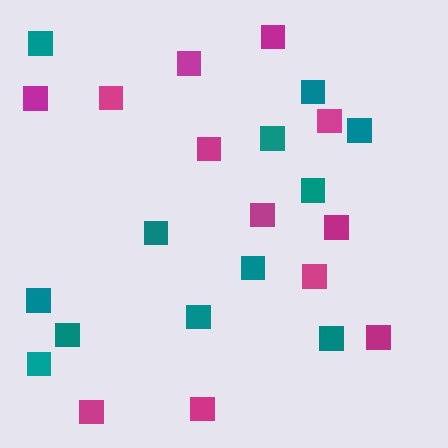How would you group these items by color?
There are 2 groups: one group of teal squares (12) and one group of magenta squares (12).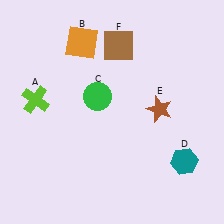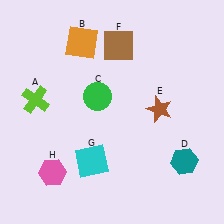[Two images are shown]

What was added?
A cyan square (G), a pink hexagon (H) were added in Image 2.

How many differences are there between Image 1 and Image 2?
There are 2 differences between the two images.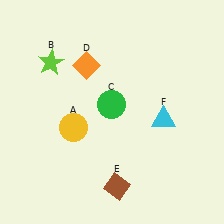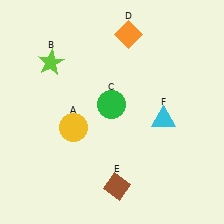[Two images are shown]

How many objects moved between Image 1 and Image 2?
1 object moved between the two images.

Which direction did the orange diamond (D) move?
The orange diamond (D) moved right.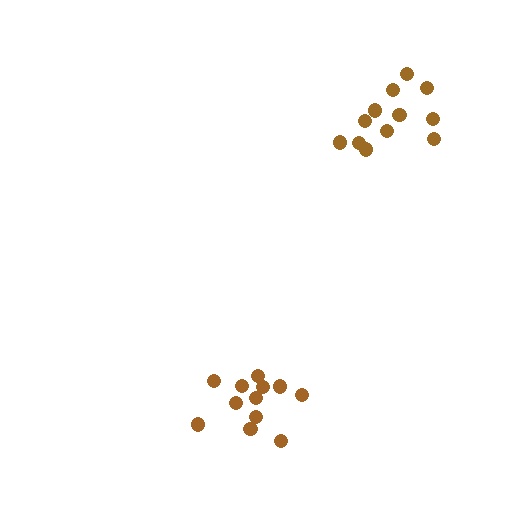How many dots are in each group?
Group 1: 12 dots, Group 2: 12 dots (24 total).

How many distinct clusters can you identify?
There are 2 distinct clusters.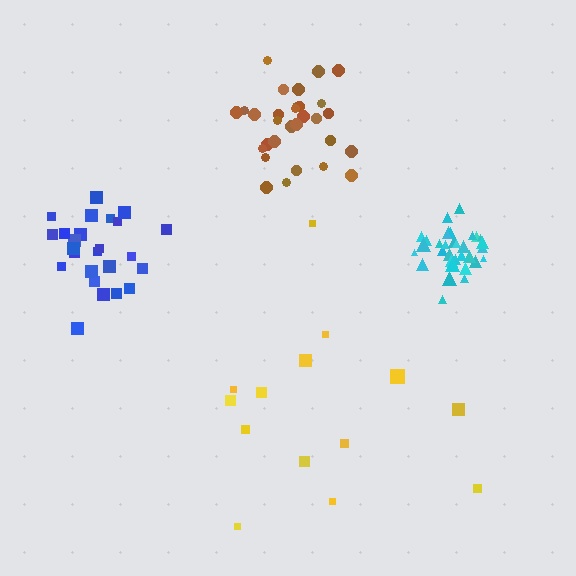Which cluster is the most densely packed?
Cyan.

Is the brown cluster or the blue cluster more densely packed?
Brown.